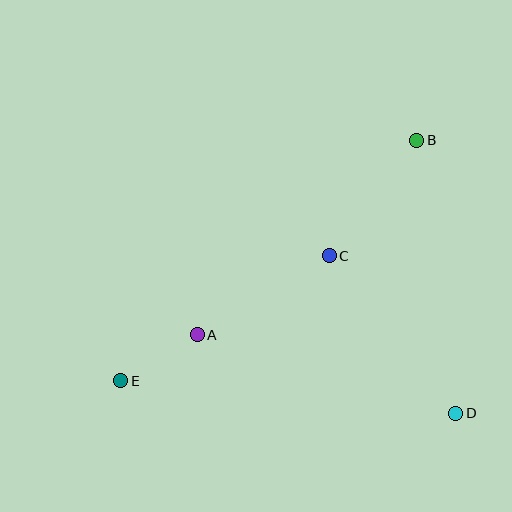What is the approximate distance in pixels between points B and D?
The distance between B and D is approximately 276 pixels.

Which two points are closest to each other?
Points A and E are closest to each other.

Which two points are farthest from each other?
Points B and E are farthest from each other.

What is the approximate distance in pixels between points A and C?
The distance between A and C is approximately 154 pixels.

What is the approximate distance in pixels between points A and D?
The distance between A and D is approximately 270 pixels.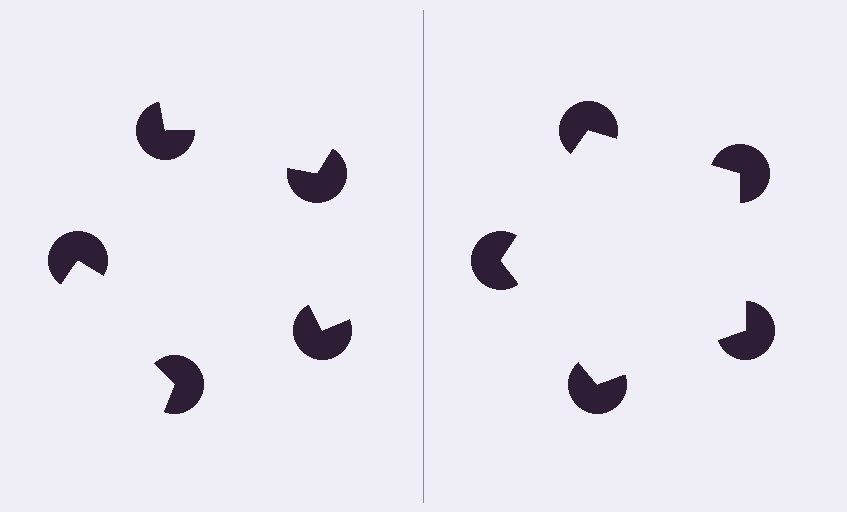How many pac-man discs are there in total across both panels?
10 — 5 on each side.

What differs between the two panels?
The pac-man discs are positioned identically on both sides; only the wedge orientations differ. On the right they align to a pentagon; on the left they are misaligned.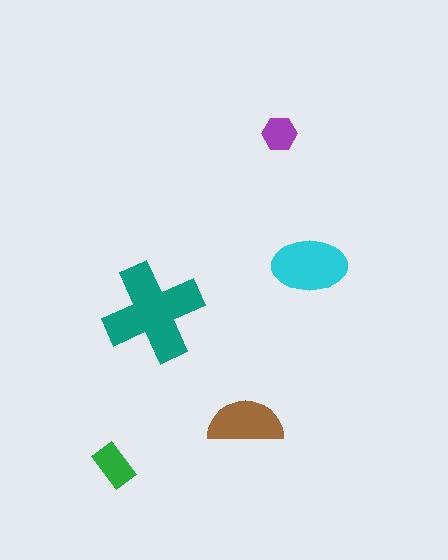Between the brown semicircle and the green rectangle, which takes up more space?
The brown semicircle.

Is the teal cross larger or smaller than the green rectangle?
Larger.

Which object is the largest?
The teal cross.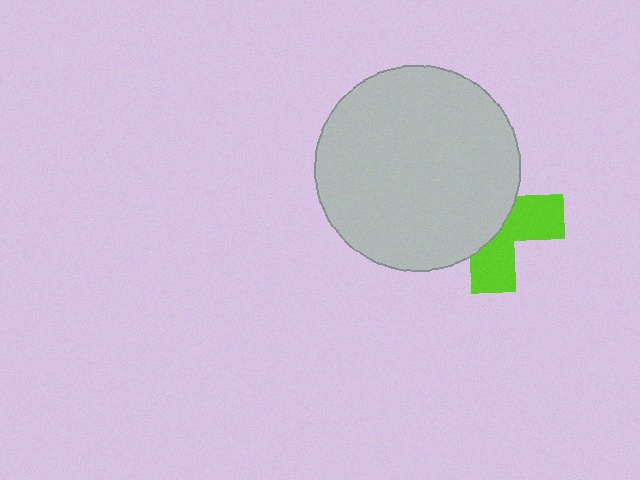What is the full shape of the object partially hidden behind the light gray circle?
The partially hidden object is a lime cross.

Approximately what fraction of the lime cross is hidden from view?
Roughly 58% of the lime cross is hidden behind the light gray circle.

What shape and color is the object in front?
The object in front is a light gray circle.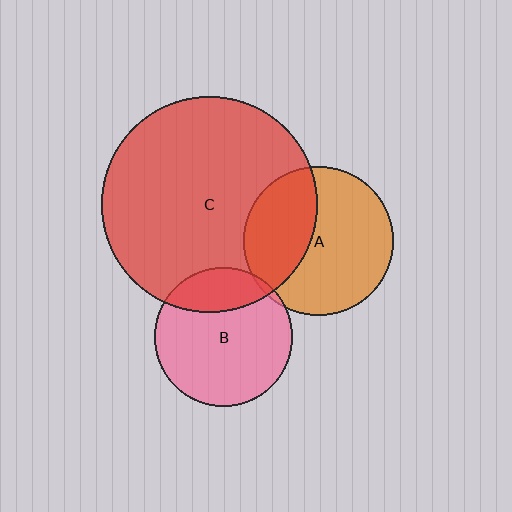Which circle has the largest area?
Circle C (red).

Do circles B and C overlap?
Yes.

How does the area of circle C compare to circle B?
Approximately 2.4 times.